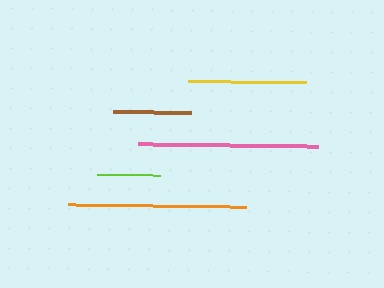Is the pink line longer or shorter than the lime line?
The pink line is longer than the lime line.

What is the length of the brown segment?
The brown segment is approximately 78 pixels long.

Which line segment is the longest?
The pink line is the longest at approximately 180 pixels.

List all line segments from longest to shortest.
From longest to shortest: pink, orange, yellow, brown, lime.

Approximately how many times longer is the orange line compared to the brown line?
The orange line is approximately 2.3 times the length of the brown line.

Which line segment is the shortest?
The lime line is the shortest at approximately 63 pixels.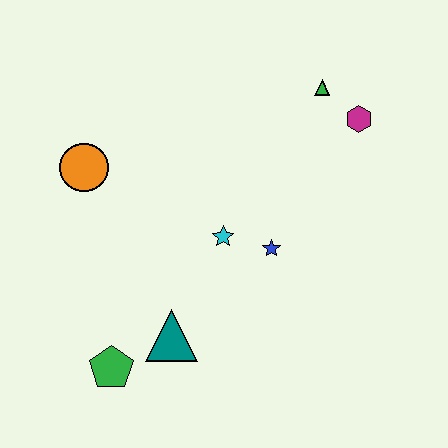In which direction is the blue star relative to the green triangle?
The blue star is below the green triangle.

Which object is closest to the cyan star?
The blue star is closest to the cyan star.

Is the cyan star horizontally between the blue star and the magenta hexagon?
No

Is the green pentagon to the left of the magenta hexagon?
Yes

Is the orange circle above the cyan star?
Yes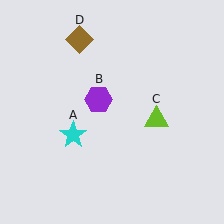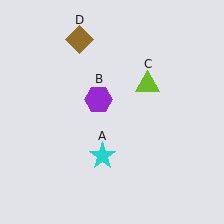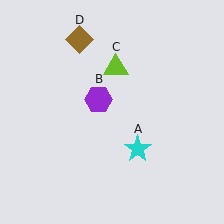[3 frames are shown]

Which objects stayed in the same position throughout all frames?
Purple hexagon (object B) and brown diamond (object D) remained stationary.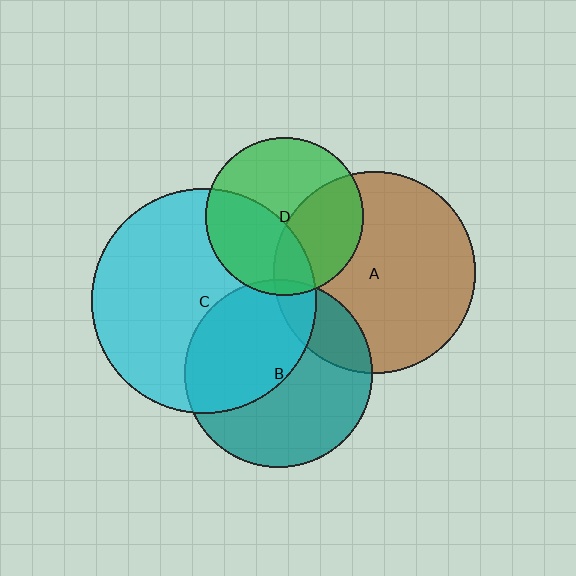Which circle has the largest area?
Circle C (cyan).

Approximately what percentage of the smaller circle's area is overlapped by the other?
Approximately 45%.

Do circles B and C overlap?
Yes.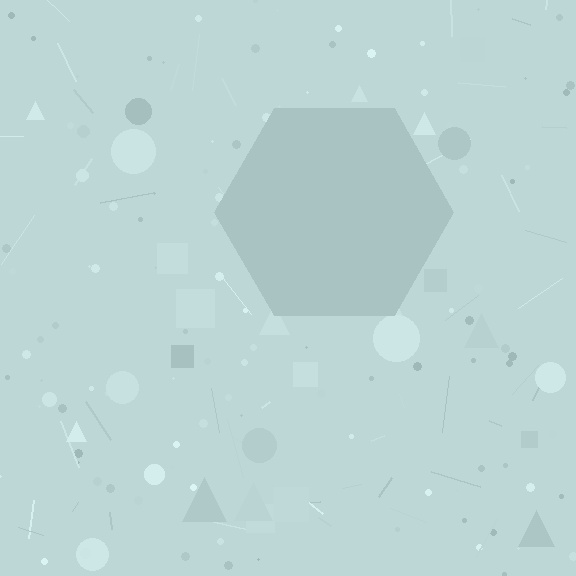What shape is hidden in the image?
A hexagon is hidden in the image.